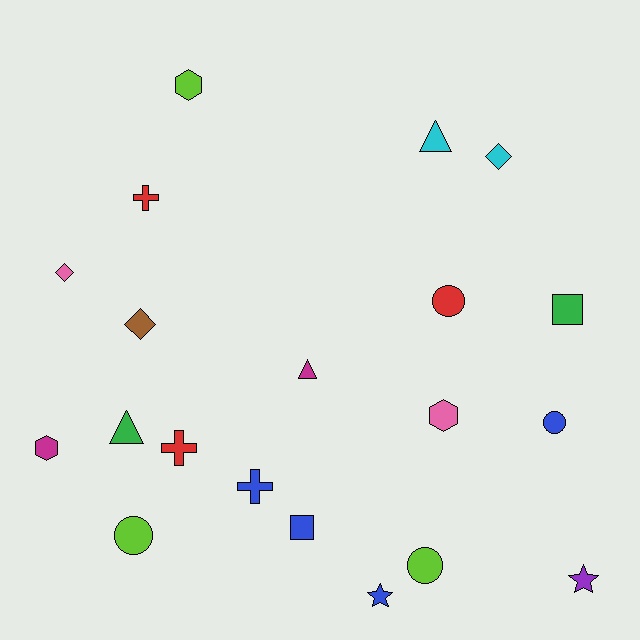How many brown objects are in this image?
There is 1 brown object.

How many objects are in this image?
There are 20 objects.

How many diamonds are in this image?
There are 3 diamonds.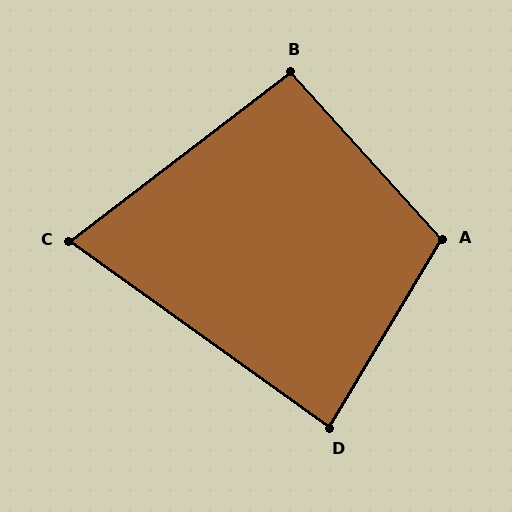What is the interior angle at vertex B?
Approximately 95 degrees (approximately right).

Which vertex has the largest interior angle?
A, at approximately 107 degrees.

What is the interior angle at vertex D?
Approximately 85 degrees (approximately right).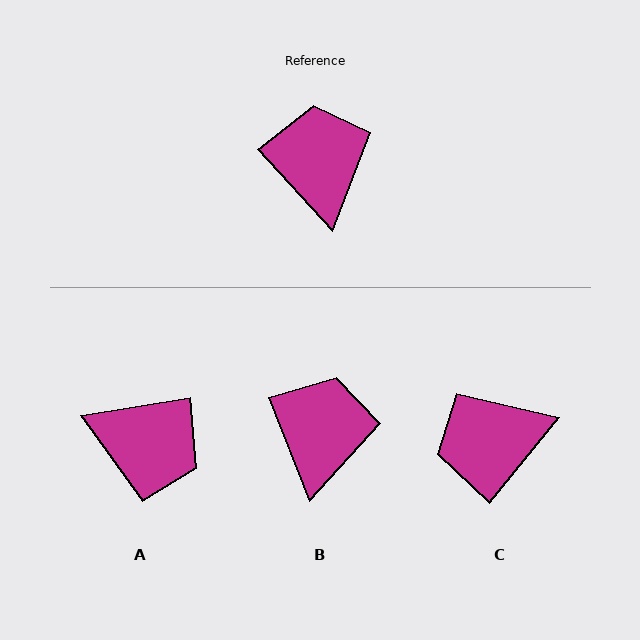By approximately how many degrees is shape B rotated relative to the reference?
Approximately 21 degrees clockwise.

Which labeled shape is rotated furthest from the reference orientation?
A, about 123 degrees away.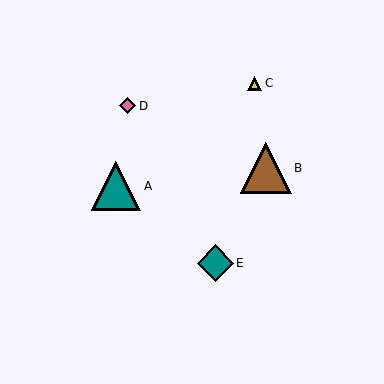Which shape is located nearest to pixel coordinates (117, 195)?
The teal triangle (labeled A) at (116, 186) is nearest to that location.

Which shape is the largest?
The brown triangle (labeled B) is the largest.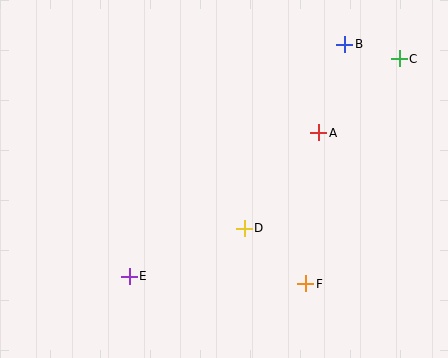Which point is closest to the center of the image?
Point D at (244, 228) is closest to the center.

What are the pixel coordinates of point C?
Point C is at (399, 59).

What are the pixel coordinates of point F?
Point F is at (306, 284).